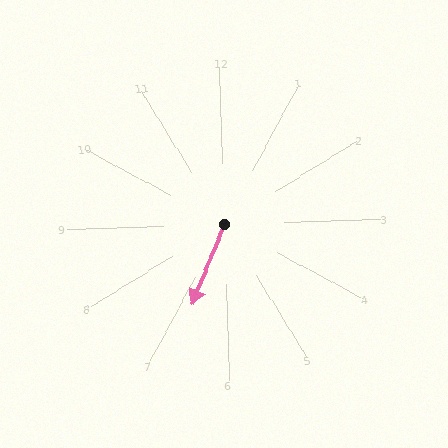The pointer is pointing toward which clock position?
Roughly 7 o'clock.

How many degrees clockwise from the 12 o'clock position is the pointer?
Approximately 204 degrees.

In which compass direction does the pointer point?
Southwest.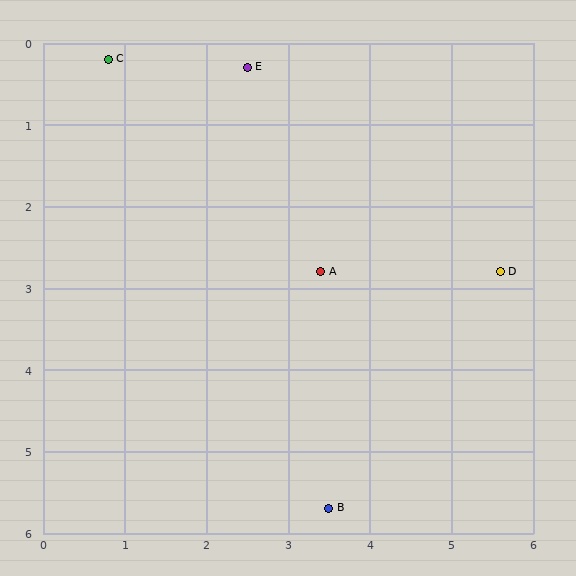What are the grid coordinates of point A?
Point A is at approximately (3.4, 2.8).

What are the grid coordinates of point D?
Point D is at approximately (5.6, 2.8).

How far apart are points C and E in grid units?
Points C and E are about 1.7 grid units apart.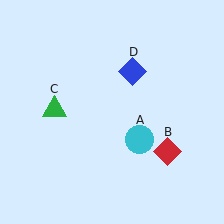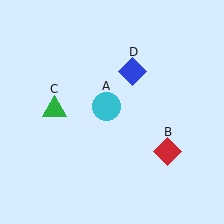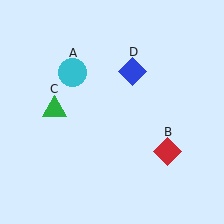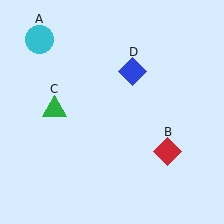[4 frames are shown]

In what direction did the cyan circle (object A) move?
The cyan circle (object A) moved up and to the left.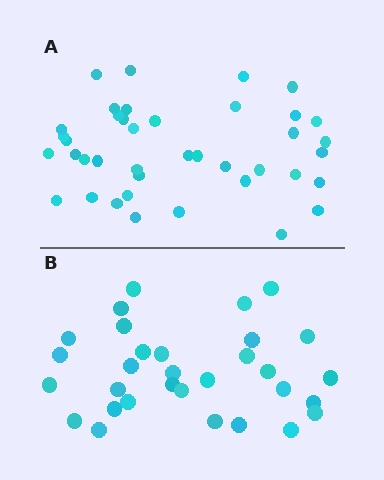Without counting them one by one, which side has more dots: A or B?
Region A (the top region) has more dots.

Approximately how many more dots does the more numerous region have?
Region A has roughly 8 or so more dots than region B.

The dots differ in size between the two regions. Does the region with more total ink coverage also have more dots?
No. Region B has more total ink coverage because its dots are larger, but region A actually contains more individual dots. Total area can be misleading — the number of items is what matters here.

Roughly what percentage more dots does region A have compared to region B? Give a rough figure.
About 30% more.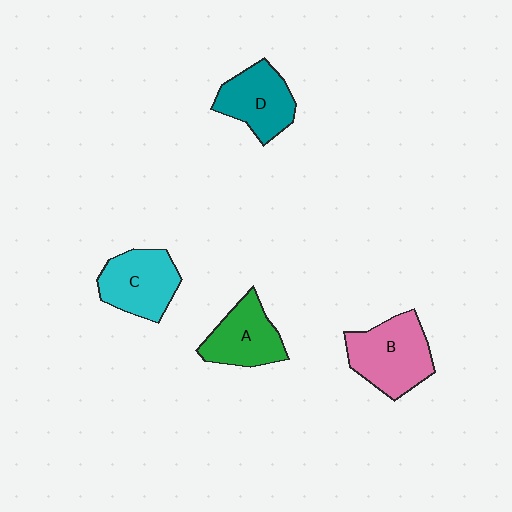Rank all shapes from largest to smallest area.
From largest to smallest: B (pink), C (cyan), D (teal), A (green).